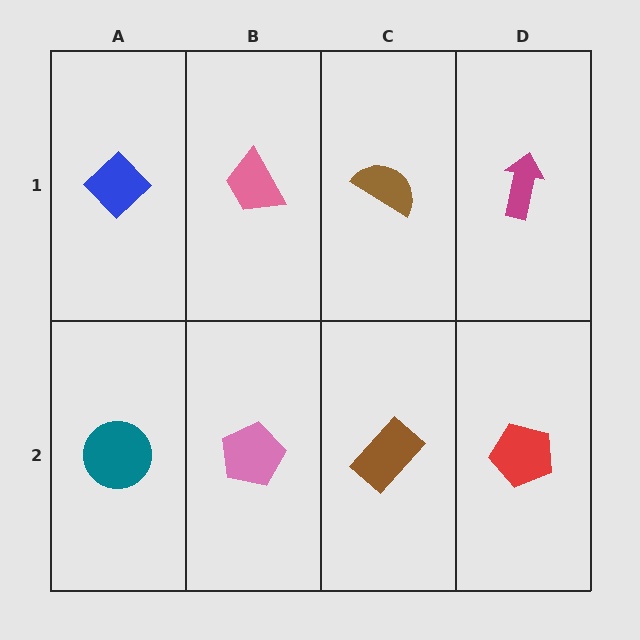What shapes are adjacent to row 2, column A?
A blue diamond (row 1, column A), a pink pentagon (row 2, column B).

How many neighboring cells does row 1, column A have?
2.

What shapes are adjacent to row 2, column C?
A brown semicircle (row 1, column C), a pink pentagon (row 2, column B), a red pentagon (row 2, column D).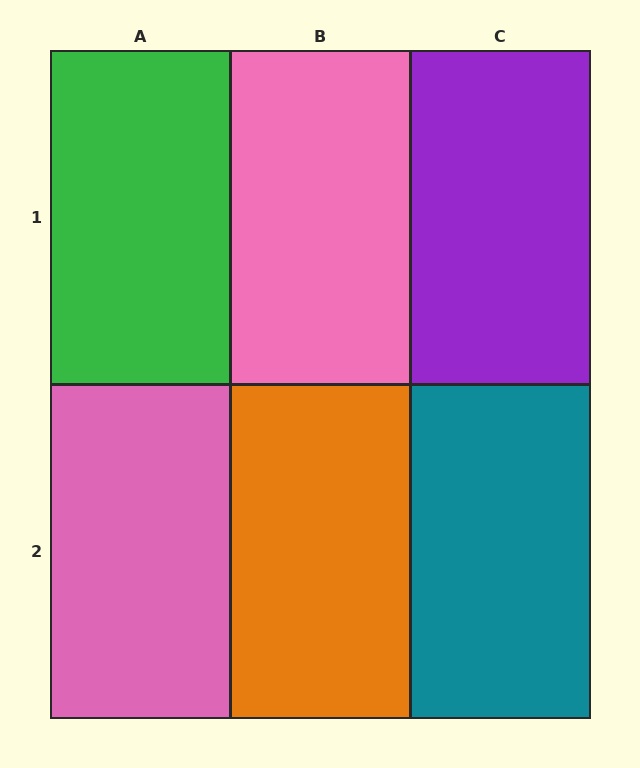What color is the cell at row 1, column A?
Green.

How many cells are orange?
1 cell is orange.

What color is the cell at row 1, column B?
Pink.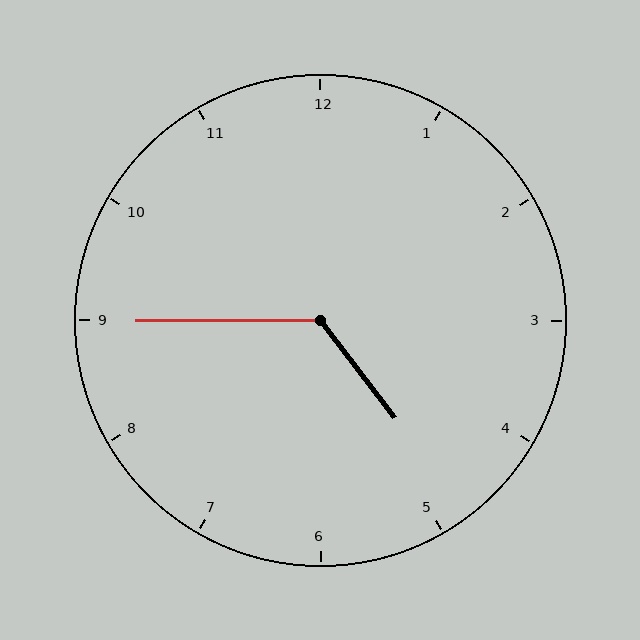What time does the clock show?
4:45.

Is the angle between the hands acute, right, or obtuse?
It is obtuse.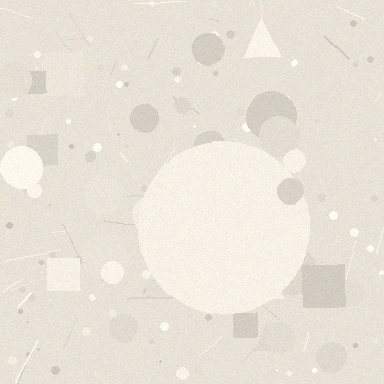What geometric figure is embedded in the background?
A circle is embedded in the background.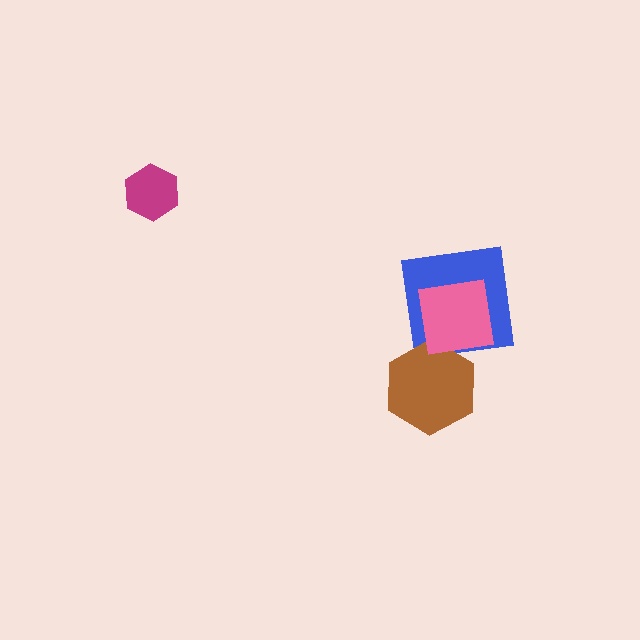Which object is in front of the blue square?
The pink square is in front of the blue square.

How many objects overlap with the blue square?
1 object overlaps with the blue square.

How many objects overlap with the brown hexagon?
0 objects overlap with the brown hexagon.